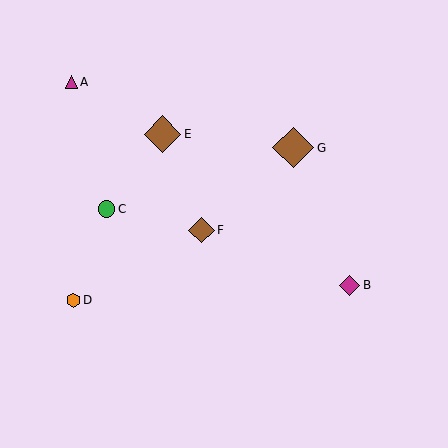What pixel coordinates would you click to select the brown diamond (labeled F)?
Click at (202, 230) to select the brown diamond F.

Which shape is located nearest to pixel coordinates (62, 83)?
The magenta triangle (labeled A) at (71, 82) is nearest to that location.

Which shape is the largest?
The brown diamond (labeled G) is the largest.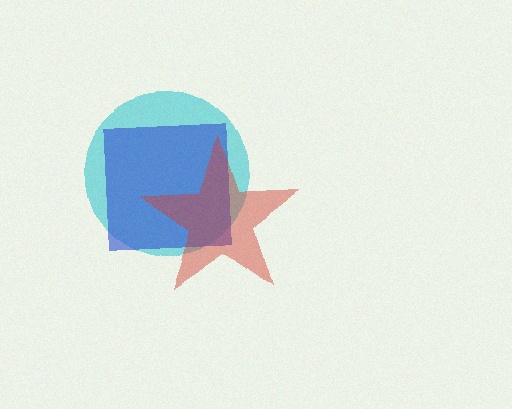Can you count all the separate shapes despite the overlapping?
Yes, there are 3 separate shapes.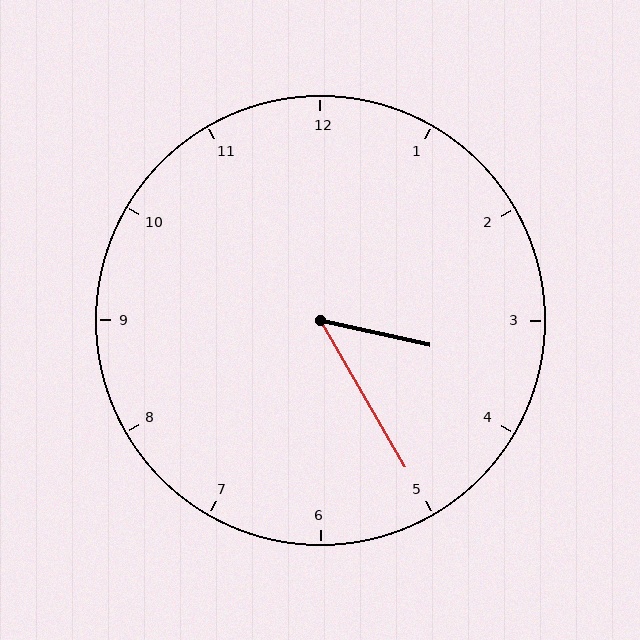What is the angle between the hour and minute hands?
Approximately 48 degrees.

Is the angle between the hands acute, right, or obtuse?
It is acute.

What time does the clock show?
3:25.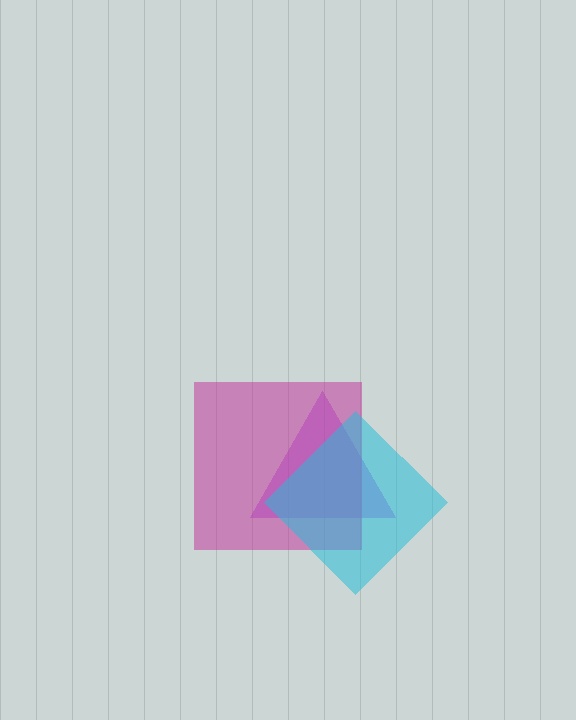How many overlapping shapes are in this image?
There are 3 overlapping shapes in the image.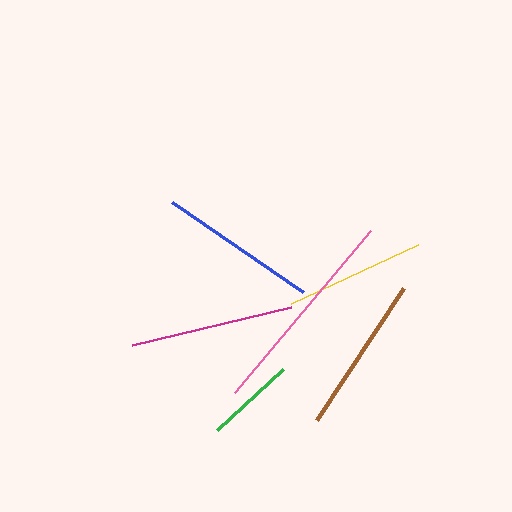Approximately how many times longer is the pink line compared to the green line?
The pink line is approximately 2.3 times the length of the green line.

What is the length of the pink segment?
The pink segment is approximately 211 pixels long.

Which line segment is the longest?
The pink line is the longest at approximately 211 pixels.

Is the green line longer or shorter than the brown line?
The brown line is longer than the green line.